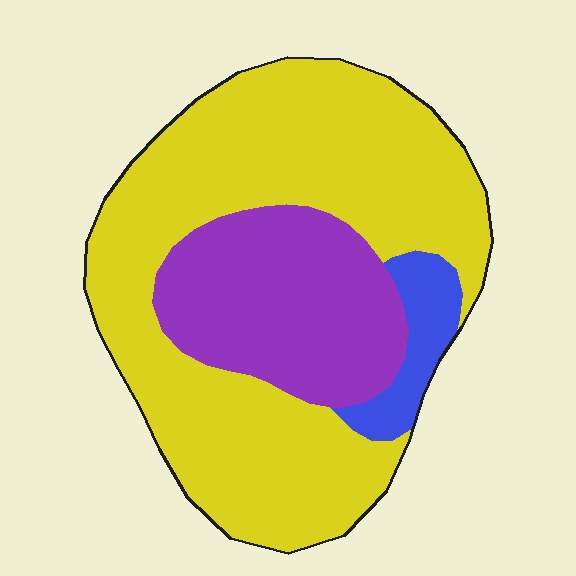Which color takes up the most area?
Yellow, at roughly 65%.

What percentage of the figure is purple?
Purple covers 27% of the figure.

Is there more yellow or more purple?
Yellow.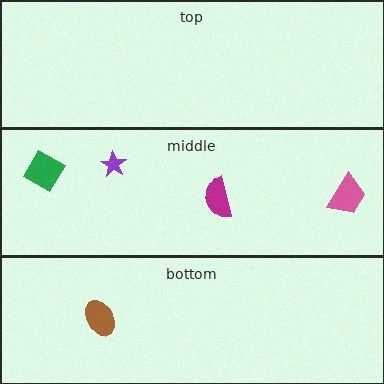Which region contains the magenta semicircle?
The middle region.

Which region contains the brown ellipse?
The bottom region.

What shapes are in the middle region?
The green diamond, the purple star, the pink trapezoid, the magenta semicircle.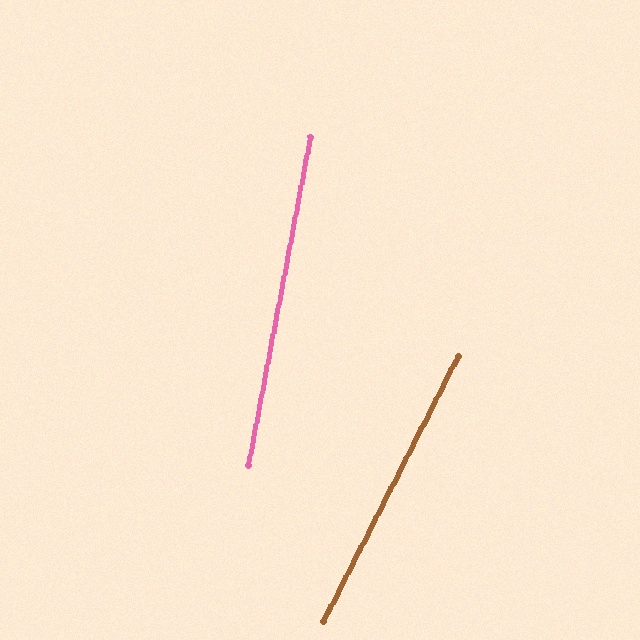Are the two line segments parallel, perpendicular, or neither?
Neither parallel nor perpendicular — they differ by about 16°.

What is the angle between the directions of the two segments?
Approximately 16 degrees.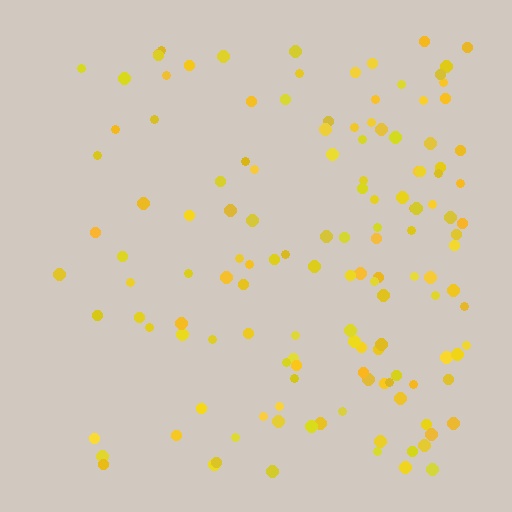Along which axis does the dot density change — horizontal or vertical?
Horizontal.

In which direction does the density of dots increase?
From left to right, with the right side densest.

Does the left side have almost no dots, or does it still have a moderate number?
Still a moderate number, just noticeably fewer than the right.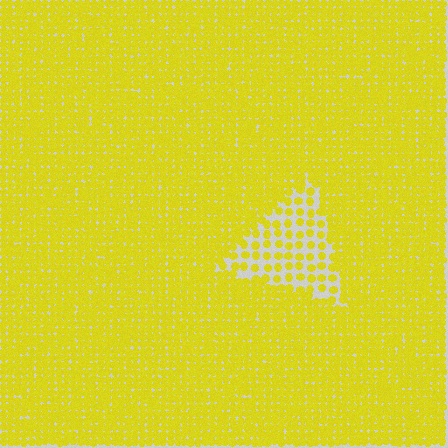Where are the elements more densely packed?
The elements are more densely packed outside the triangle boundary.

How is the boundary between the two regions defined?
The boundary is defined by a change in element density (approximately 2.5x ratio). All elements are the same color, size, and shape.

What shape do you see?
I see a triangle.